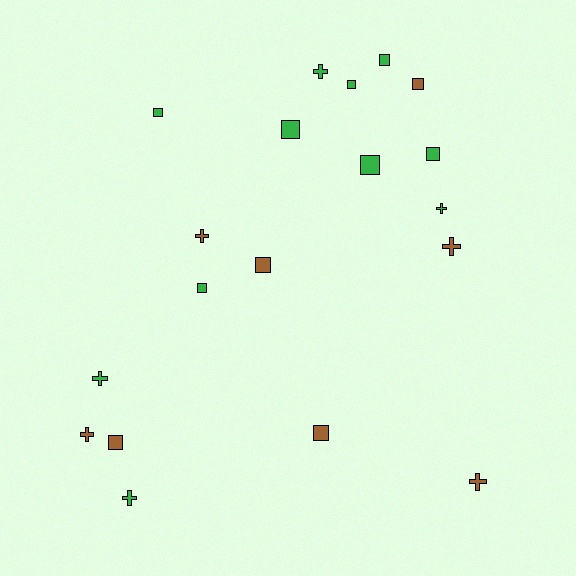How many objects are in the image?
There are 19 objects.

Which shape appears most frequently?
Square, with 11 objects.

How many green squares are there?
There are 7 green squares.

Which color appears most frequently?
Green, with 11 objects.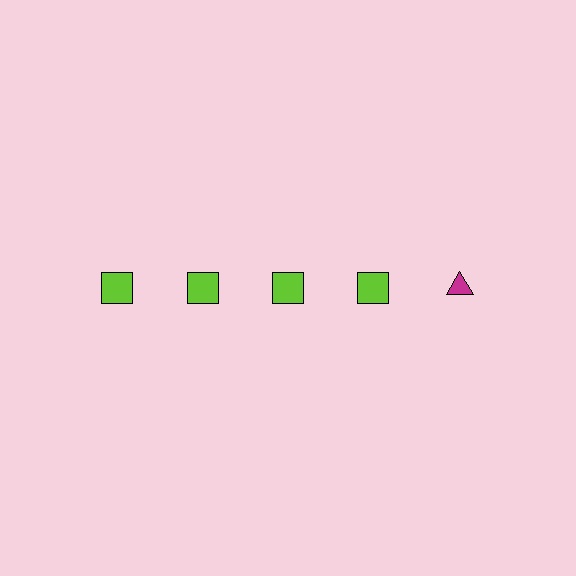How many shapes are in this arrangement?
There are 5 shapes arranged in a grid pattern.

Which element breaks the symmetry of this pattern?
The magenta triangle in the top row, rightmost column breaks the symmetry. All other shapes are lime squares.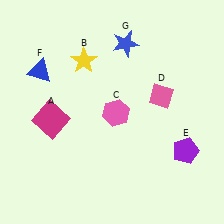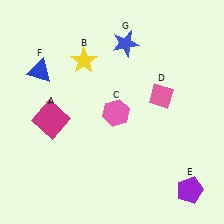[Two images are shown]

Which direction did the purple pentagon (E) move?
The purple pentagon (E) moved down.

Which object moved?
The purple pentagon (E) moved down.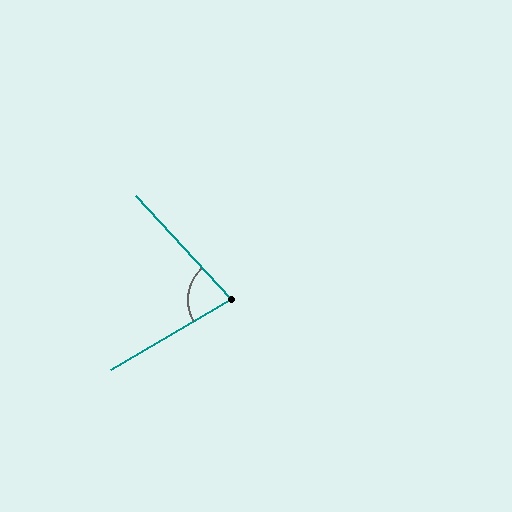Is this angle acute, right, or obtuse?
It is acute.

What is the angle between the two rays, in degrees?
Approximately 78 degrees.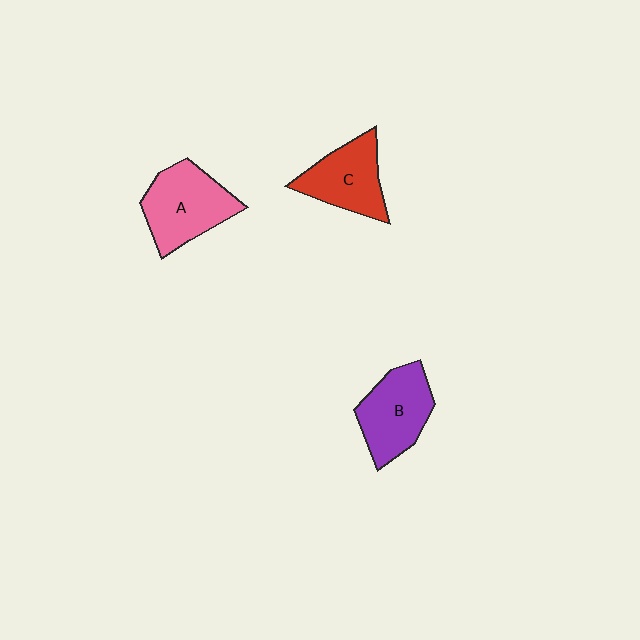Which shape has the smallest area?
Shape C (red).